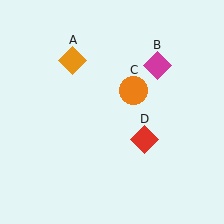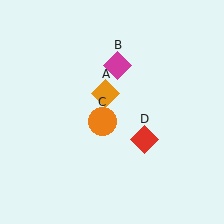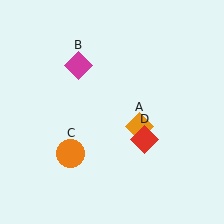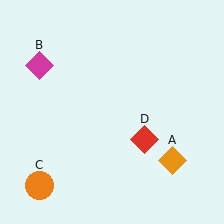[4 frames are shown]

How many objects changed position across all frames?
3 objects changed position: orange diamond (object A), magenta diamond (object B), orange circle (object C).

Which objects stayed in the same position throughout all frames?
Red diamond (object D) remained stationary.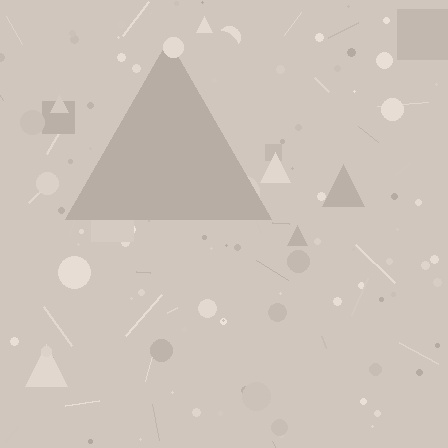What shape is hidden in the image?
A triangle is hidden in the image.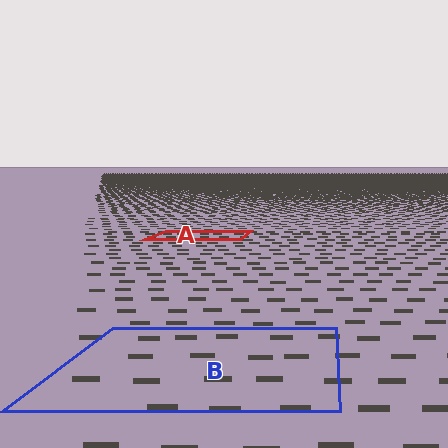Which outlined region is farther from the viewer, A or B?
Region A is farther from the viewer — the texture elements inside it appear smaller and more densely packed.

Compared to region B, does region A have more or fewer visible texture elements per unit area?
Region A has more texture elements per unit area — they are packed more densely because it is farther away.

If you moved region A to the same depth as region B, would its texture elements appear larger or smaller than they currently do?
They would appear larger. At a closer depth, the same texture elements are projected at a bigger on-screen size.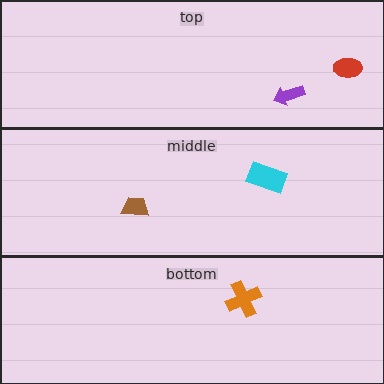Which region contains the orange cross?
The bottom region.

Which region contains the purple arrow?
The top region.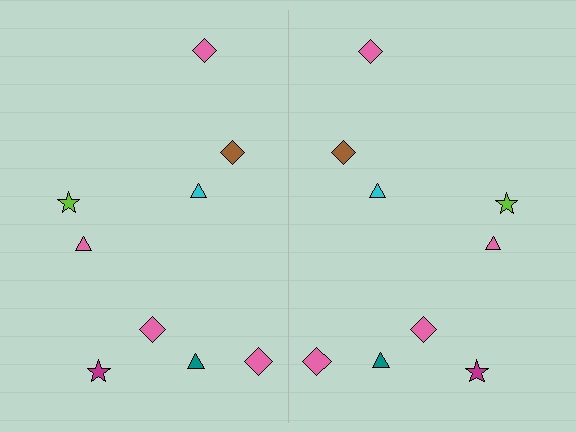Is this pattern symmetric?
Yes, this pattern has bilateral (reflection) symmetry.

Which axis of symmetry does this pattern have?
The pattern has a vertical axis of symmetry running through the center of the image.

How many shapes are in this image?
There are 18 shapes in this image.